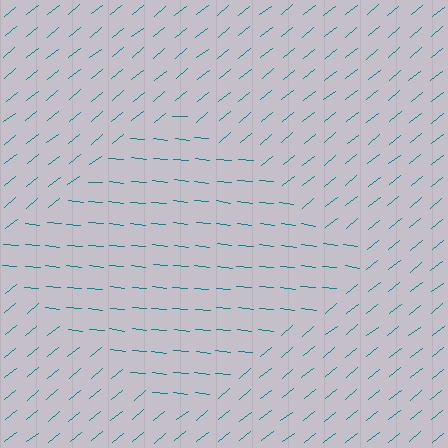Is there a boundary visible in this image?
Yes, there is a texture boundary formed by a change in line orientation.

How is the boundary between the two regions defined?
The boundary is defined purely by a change in line orientation (approximately 45 degrees difference). All lines are the same color and thickness.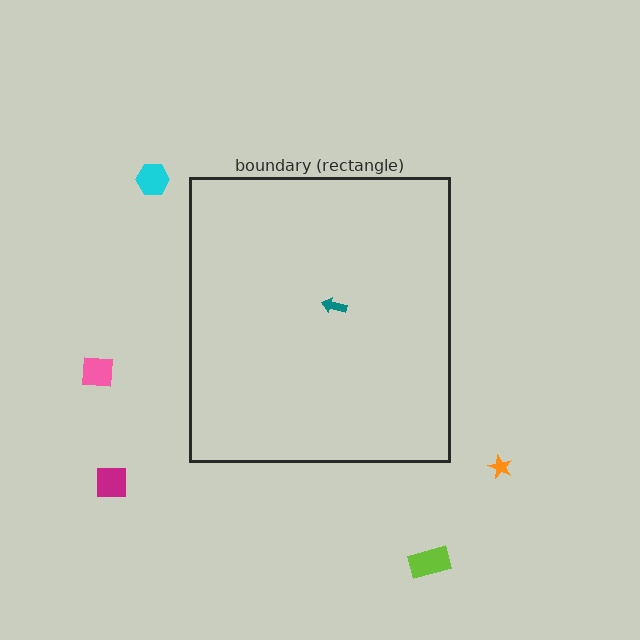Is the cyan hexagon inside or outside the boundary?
Outside.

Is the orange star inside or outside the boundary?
Outside.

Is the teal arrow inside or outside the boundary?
Inside.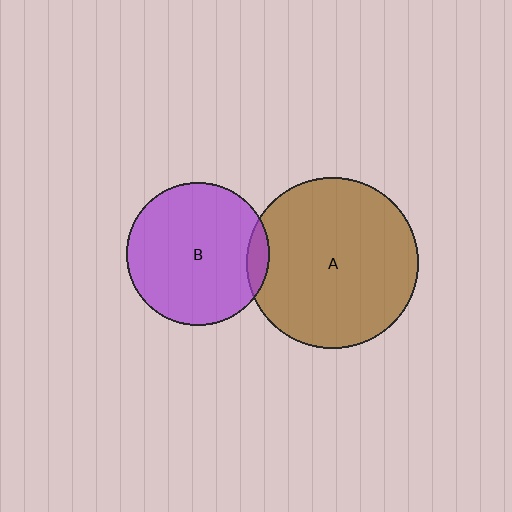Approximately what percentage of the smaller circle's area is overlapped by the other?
Approximately 10%.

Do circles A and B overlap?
Yes.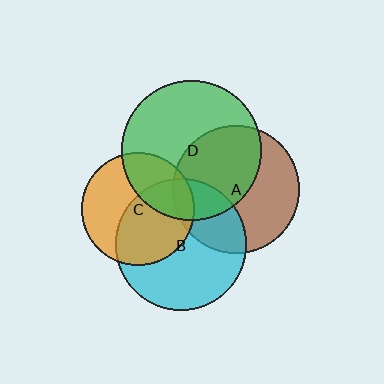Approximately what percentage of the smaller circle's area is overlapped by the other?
Approximately 20%.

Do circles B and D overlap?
Yes.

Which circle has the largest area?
Circle D (green).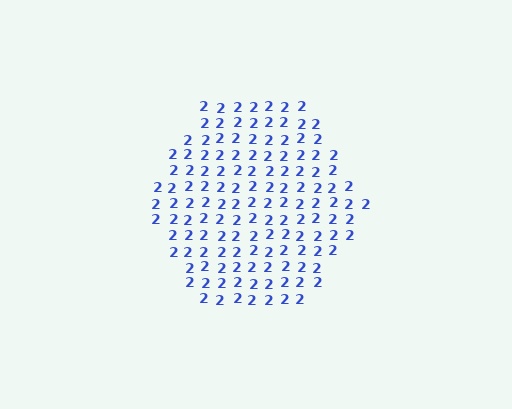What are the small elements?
The small elements are digit 2's.